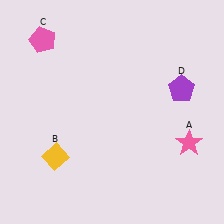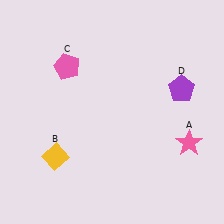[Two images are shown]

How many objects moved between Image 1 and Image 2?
1 object moved between the two images.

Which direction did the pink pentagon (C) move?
The pink pentagon (C) moved down.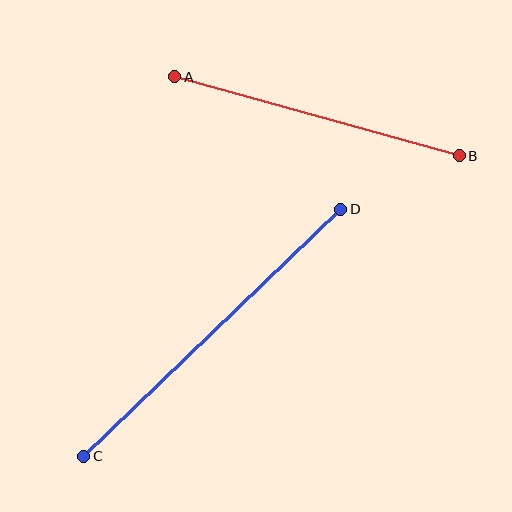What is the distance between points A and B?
The distance is approximately 295 pixels.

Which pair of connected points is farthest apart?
Points C and D are farthest apart.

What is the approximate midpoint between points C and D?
The midpoint is at approximately (212, 333) pixels.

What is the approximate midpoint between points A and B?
The midpoint is at approximately (317, 116) pixels.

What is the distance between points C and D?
The distance is approximately 356 pixels.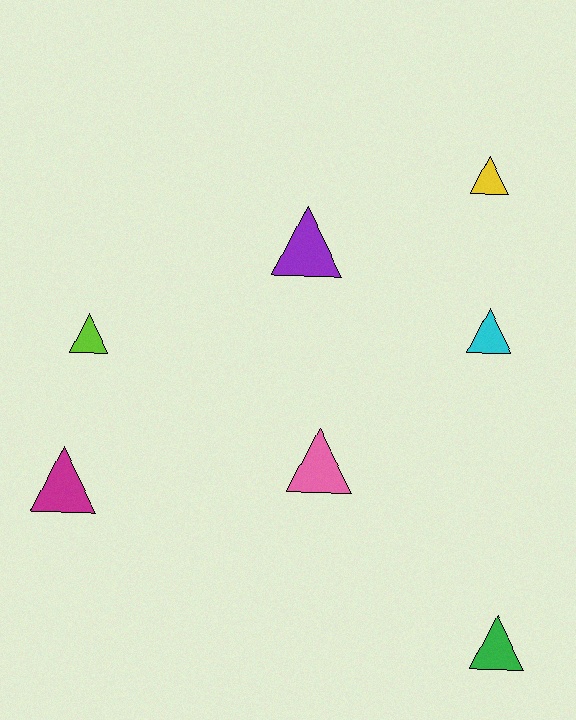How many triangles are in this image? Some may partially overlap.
There are 7 triangles.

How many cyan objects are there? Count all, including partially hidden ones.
There is 1 cyan object.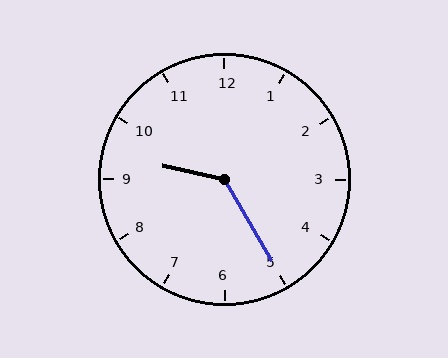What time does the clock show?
9:25.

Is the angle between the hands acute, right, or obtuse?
It is obtuse.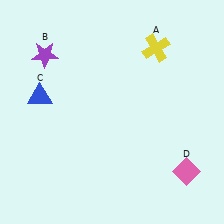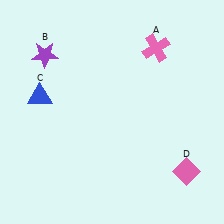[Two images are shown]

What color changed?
The cross (A) changed from yellow in Image 1 to pink in Image 2.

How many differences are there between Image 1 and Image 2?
There is 1 difference between the two images.